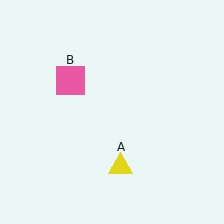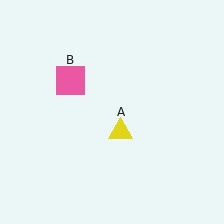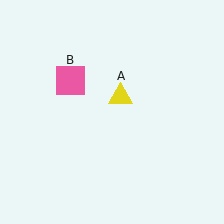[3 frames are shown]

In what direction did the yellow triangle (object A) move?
The yellow triangle (object A) moved up.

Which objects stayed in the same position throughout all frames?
Pink square (object B) remained stationary.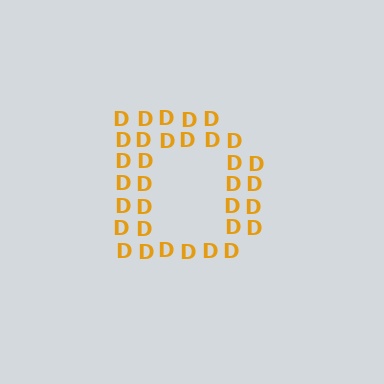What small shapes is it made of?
It is made of small letter D's.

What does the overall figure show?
The overall figure shows the letter D.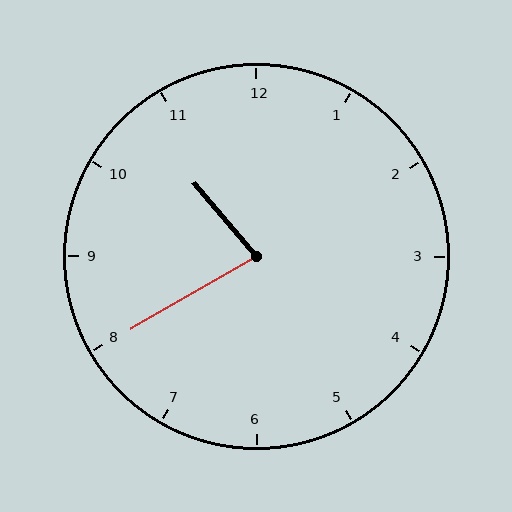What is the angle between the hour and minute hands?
Approximately 80 degrees.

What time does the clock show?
10:40.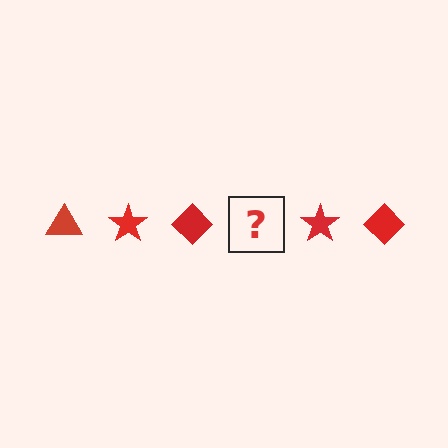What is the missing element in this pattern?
The missing element is a red triangle.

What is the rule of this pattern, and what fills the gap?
The rule is that the pattern cycles through triangle, star, diamond shapes in red. The gap should be filled with a red triangle.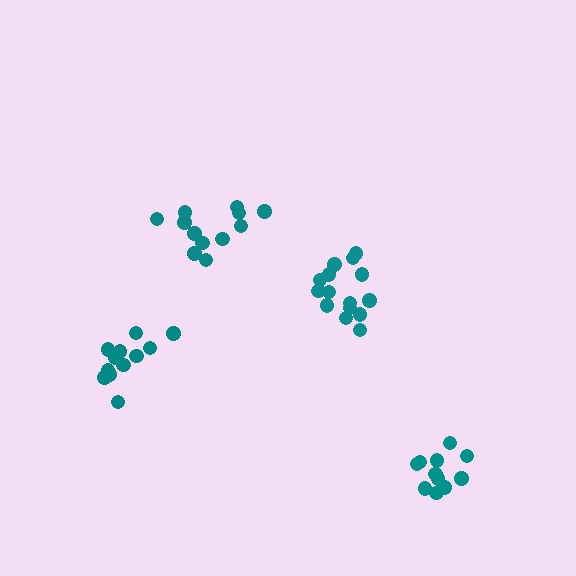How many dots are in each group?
Group 1: 12 dots, Group 2: 15 dots, Group 3: 11 dots, Group 4: 12 dots (50 total).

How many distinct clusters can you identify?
There are 4 distinct clusters.